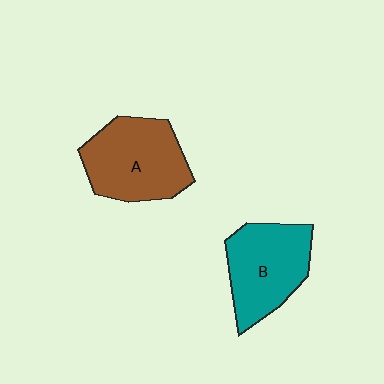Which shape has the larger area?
Shape A (brown).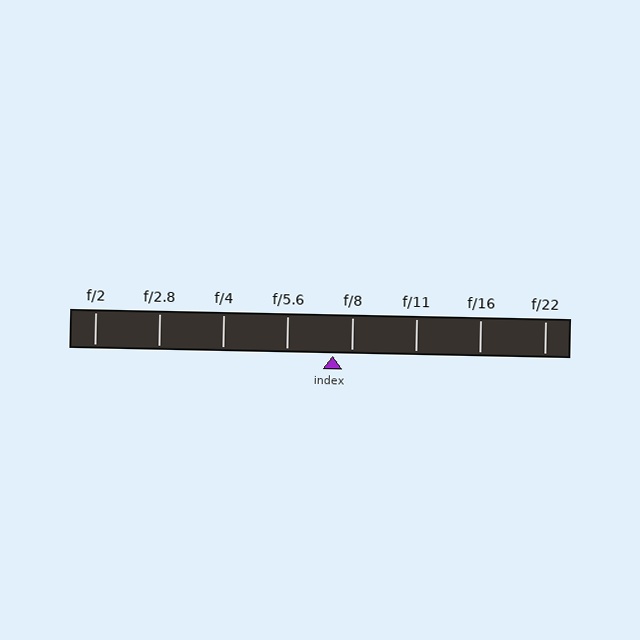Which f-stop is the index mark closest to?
The index mark is closest to f/8.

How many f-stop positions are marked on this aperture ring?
There are 8 f-stop positions marked.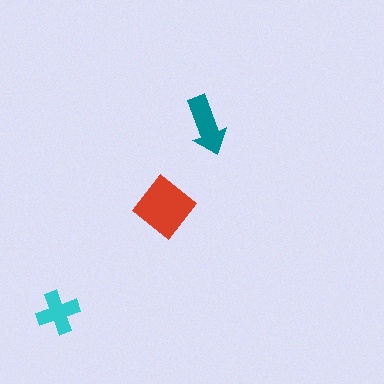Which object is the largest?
The red diamond.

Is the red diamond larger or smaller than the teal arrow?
Larger.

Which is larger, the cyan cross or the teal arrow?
The teal arrow.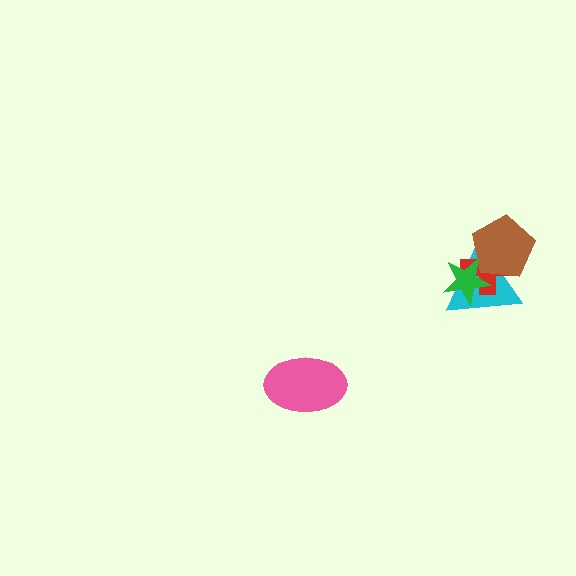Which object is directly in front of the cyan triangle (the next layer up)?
The red cross is directly in front of the cyan triangle.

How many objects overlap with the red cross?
3 objects overlap with the red cross.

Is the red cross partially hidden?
Yes, it is partially covered by another shape.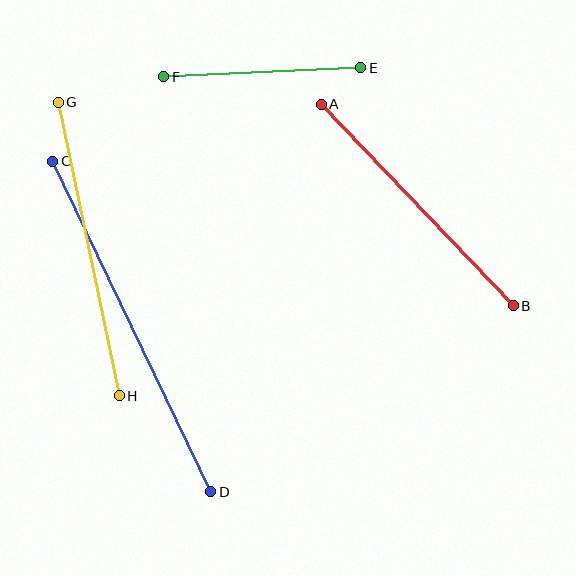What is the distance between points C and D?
The distance is approximately 367 pixels.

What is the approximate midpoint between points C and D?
The midpoint is at approximately (132, 326) pixels.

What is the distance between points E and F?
The distance is approximately 197 pixels.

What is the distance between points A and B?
The distance is approximately 278 pixels.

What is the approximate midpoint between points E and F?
The midpoint is at approximately (262, 72) pixels.